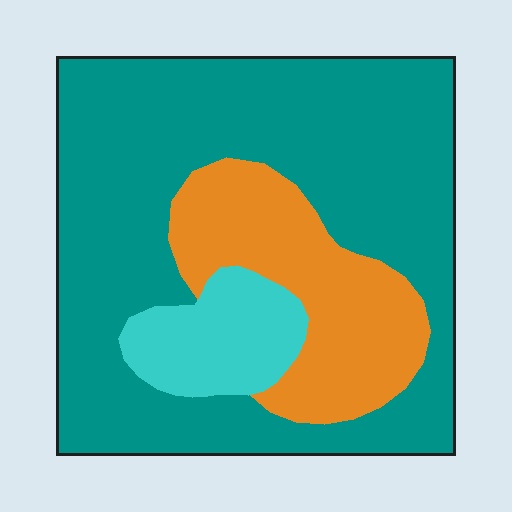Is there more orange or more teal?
Teal.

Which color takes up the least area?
Cyan, at roughly 10%.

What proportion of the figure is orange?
Orange covers around 20% of the figure.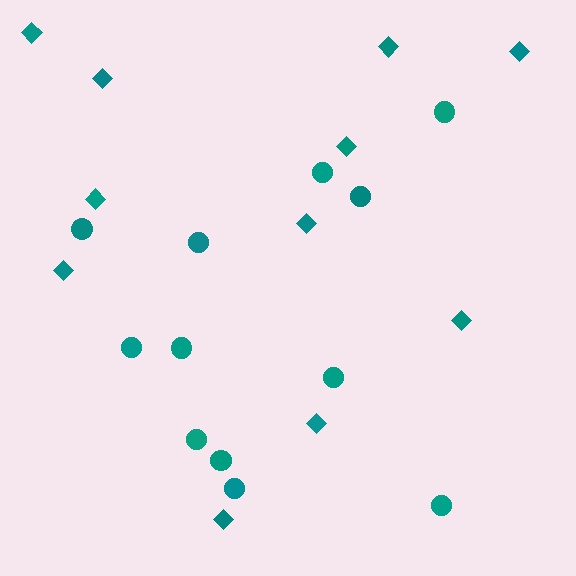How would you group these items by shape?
There are 2 groups: one group of circles (12) and one group of diamonds (11).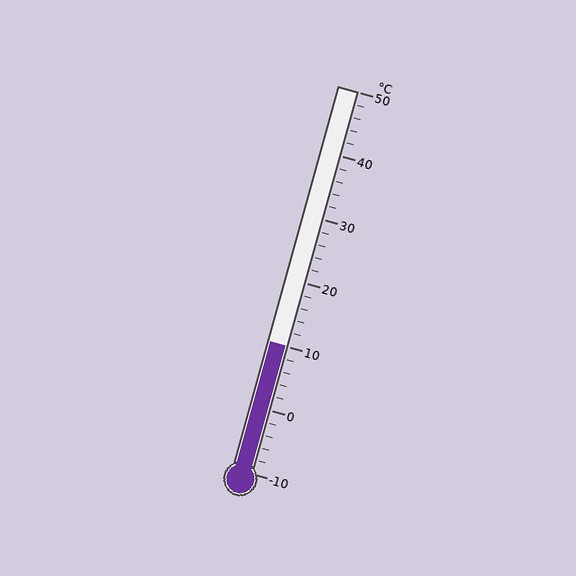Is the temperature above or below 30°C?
The temperature is below 30°C.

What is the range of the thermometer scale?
The thermometer scale ranges from -10°C to 50°C.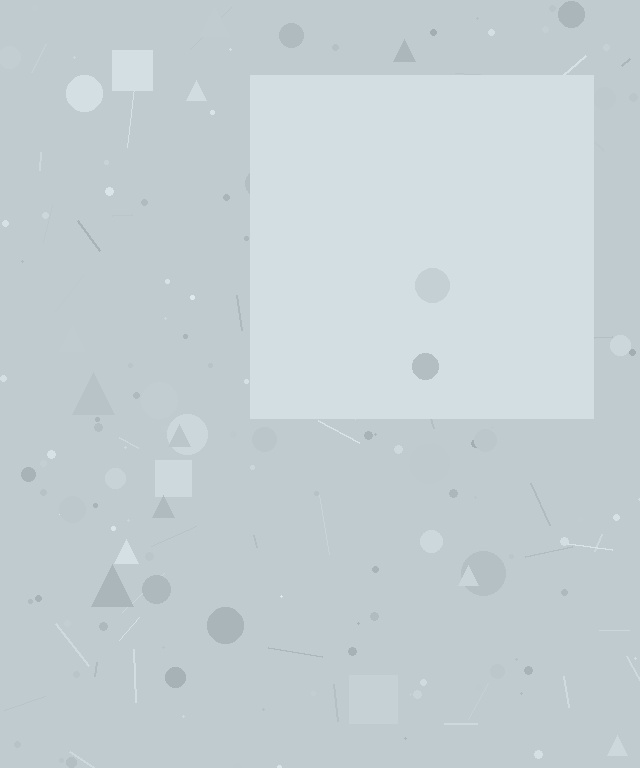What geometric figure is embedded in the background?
A square is embedded in the background.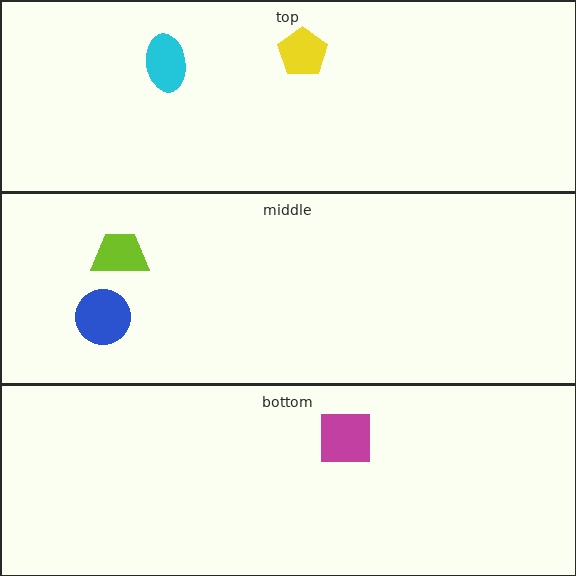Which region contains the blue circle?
The middle region.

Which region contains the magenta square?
The bottom region.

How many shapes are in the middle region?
2.